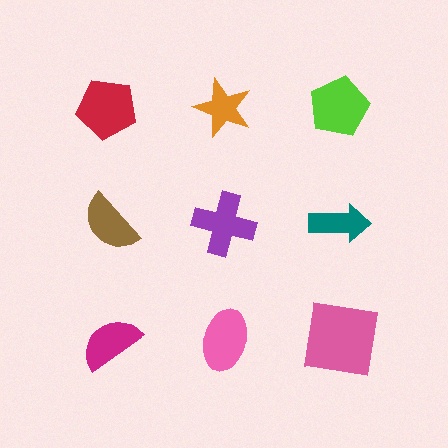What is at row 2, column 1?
A brown semicircle.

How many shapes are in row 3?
3 shapes.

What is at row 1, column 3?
A lime pentagon.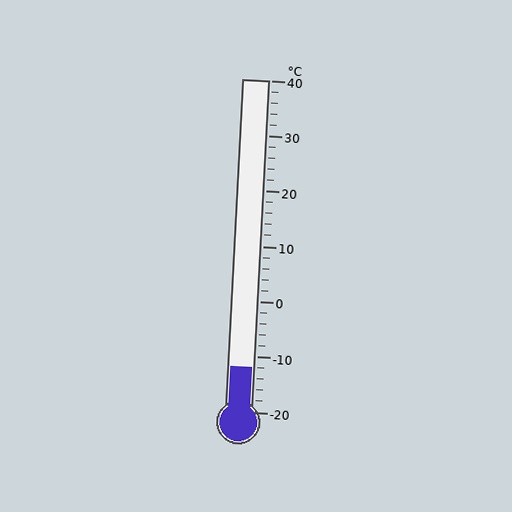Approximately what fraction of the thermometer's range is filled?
The thermometer is filled to approximately 15% of its range.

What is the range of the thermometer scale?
The thermometer scale ranges from -20°C to 40°C.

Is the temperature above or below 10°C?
The temperature is below 10°C.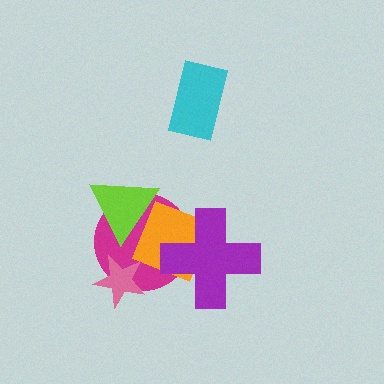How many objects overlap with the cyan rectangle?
0 objects overlap with the cyan rectangle.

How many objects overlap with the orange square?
3 objects overlap with the orange square.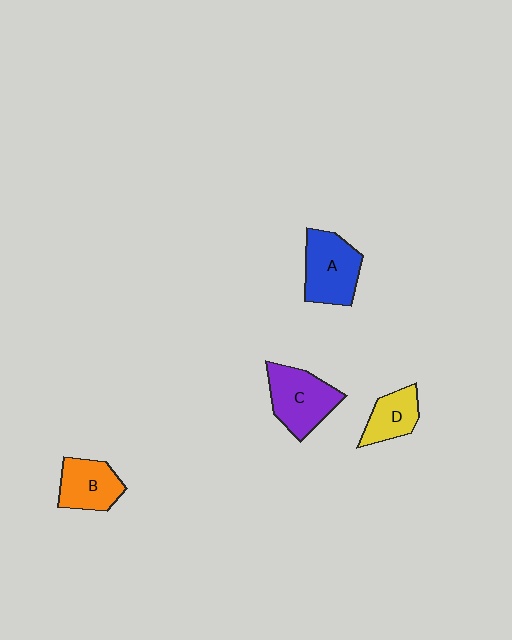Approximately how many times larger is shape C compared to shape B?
Approximately 1.3 times.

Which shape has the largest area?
Shape C (purple).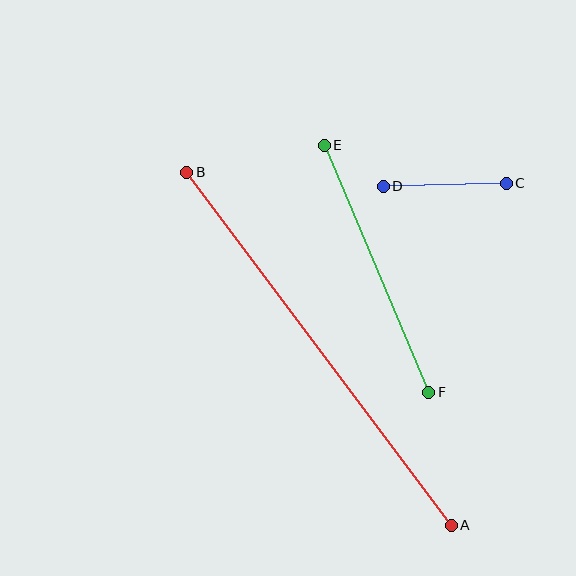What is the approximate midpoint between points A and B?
The midpoint is at approximately (319, 349) pixels.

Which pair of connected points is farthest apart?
Points A and B are farthest apart.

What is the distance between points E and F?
The distance is approximately 268 pixels.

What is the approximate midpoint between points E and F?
The midpoint is at approximately (377, 269) pixels.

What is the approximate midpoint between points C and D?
The midpoint is at approximately (445, 185) pixels.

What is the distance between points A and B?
The distance is approximately 441 pixels.